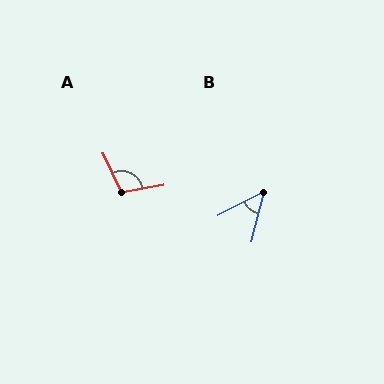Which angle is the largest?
A, at approximately 106 degrees.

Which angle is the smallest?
B, at approximately 49 degrees.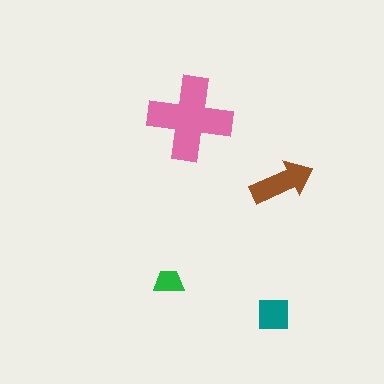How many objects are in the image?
There are 4 objects in the image.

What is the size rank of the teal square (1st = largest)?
3rd.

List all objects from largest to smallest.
The pink cross, the brown arrow, the teal square, the green trapezoid.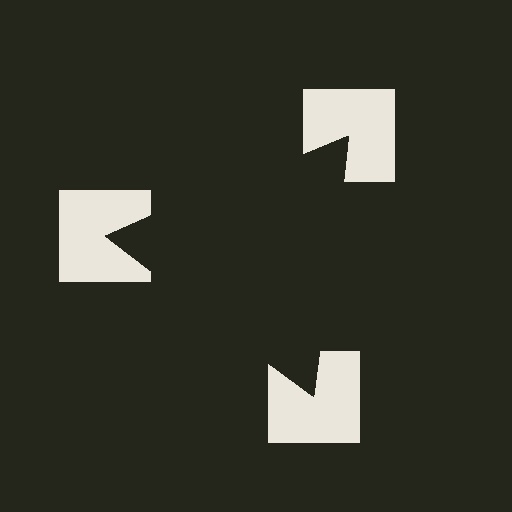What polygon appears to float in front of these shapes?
An illusory triangle — its edges are inferred from the aligned wedge cuts in the notched squares, not physically drawn.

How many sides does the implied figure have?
3 sides.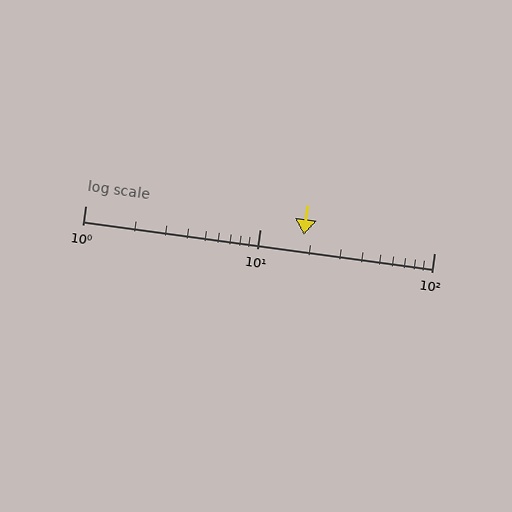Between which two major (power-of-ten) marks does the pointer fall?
The pointer is between 10 and 100.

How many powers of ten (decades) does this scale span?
The scale spans 2 decades, from 1 to 100.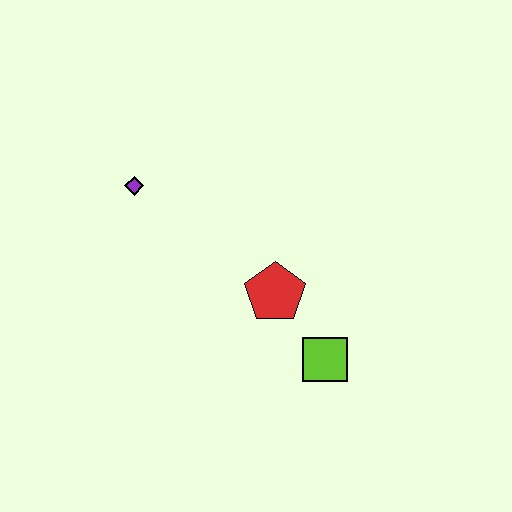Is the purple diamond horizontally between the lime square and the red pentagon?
No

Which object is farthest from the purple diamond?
The lime square is farthest from the purple diamond.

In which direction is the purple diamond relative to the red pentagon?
The purple diamond is to the left of the red pentagon.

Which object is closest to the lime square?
The red pentagon is closest to the lime square.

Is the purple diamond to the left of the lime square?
Yes